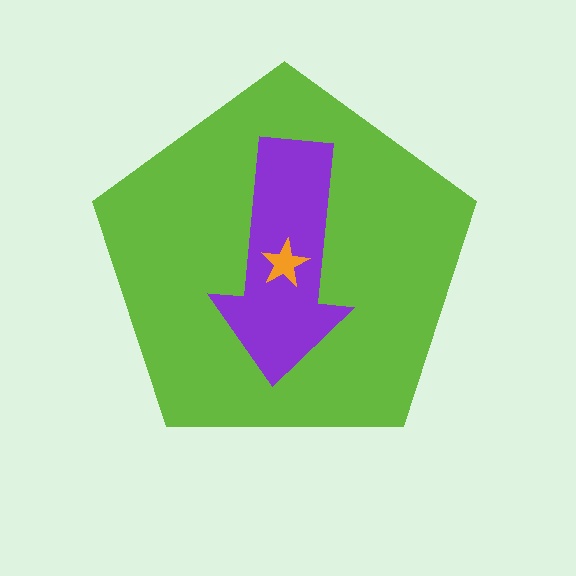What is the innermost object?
The orange star.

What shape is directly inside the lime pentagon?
The purple arrow.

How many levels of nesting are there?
3.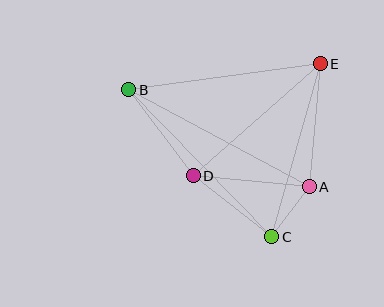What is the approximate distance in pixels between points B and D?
The distance between B and D is approximately 107 pixels.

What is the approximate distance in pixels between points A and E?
The distance between A and E is approximately 124 pixels.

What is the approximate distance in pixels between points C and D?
The distance between C and D is approximately 99 pixels.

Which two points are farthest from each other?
Points B and C are farthest from each other.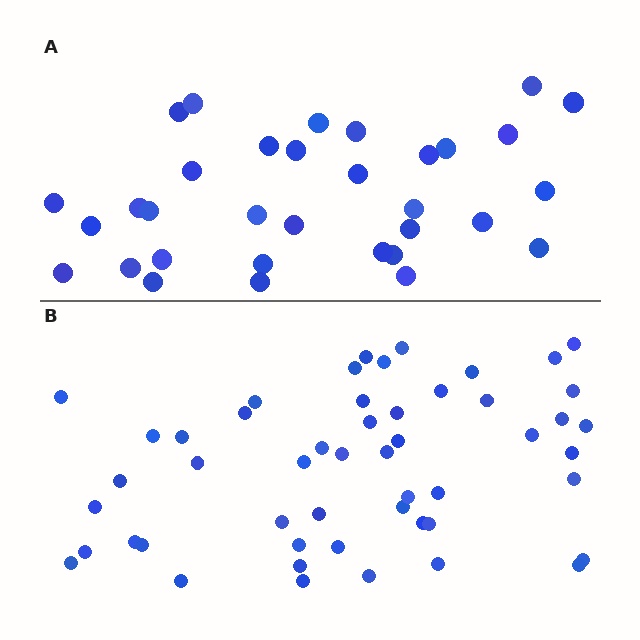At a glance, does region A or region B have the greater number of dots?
Region B (the bottom region) has more dots.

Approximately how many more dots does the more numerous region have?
Region B has approximately 20 more dots than region A.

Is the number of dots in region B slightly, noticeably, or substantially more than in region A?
Region B has substantially more. The ratio is roughly 1.5 to 1.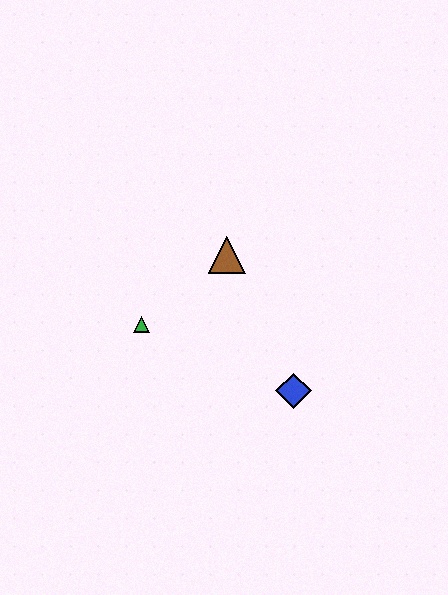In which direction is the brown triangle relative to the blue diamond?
The brown triangle is above the blue diamond.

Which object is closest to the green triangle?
The brown triangle is closest to the green triangle.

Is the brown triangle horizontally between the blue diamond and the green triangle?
Yes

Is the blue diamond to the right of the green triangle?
Yes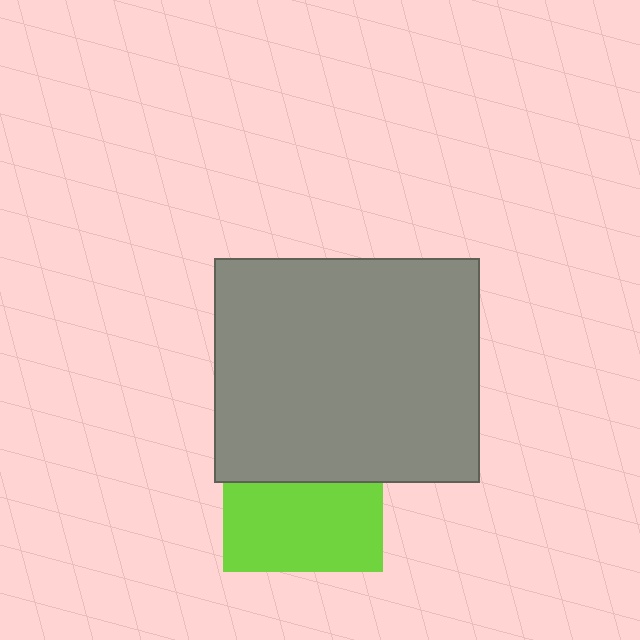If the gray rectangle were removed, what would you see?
You would see the complete lime square.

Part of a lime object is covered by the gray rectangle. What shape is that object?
It is a square.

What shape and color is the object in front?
The object in front is a gray rectangle.